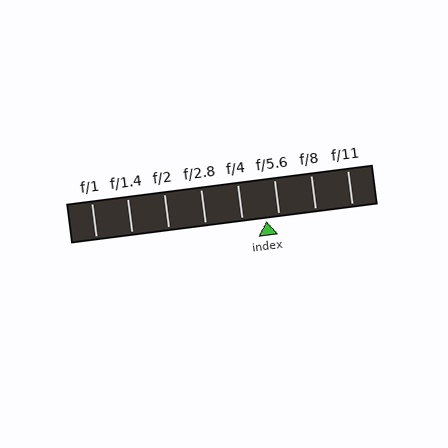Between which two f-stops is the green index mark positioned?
The index mark is between f/4 and f/5.6.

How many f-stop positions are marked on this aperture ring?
There are 8 f-stop positions marked.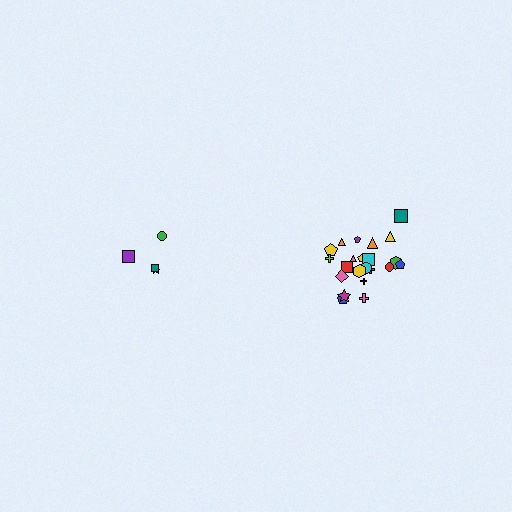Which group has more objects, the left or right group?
The right group.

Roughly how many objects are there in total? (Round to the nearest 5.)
Roughly 25 objects in total.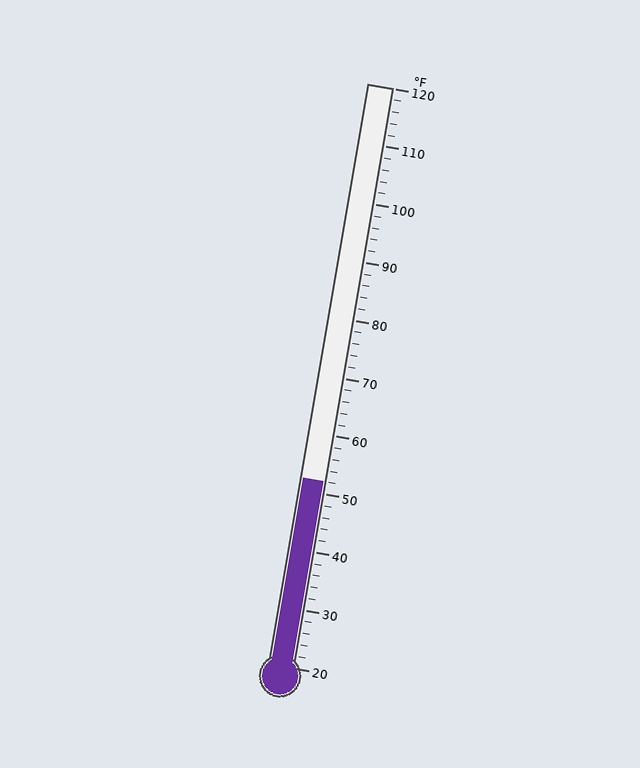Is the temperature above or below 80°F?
The temperature is below 80°F.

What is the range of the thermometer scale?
The thermometer scale ranges from 20°F to 120°F.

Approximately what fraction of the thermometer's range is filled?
The thermometer is filled to approximately 30% of its range.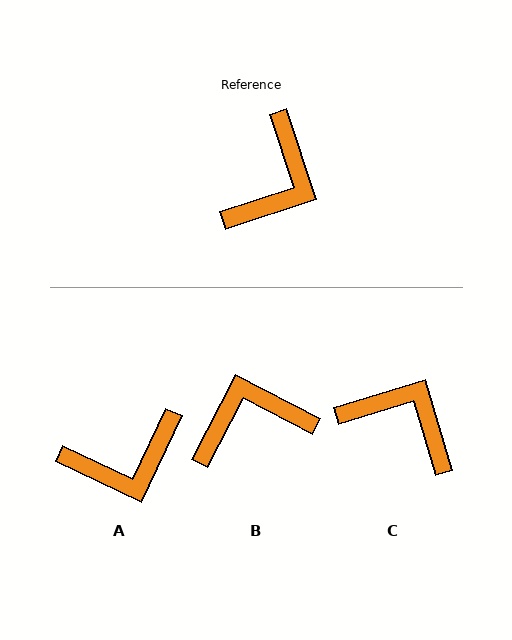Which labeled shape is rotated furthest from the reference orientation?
B, about 135 degrees away.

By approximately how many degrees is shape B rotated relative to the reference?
Approximately 135 degrees counter-clockwise.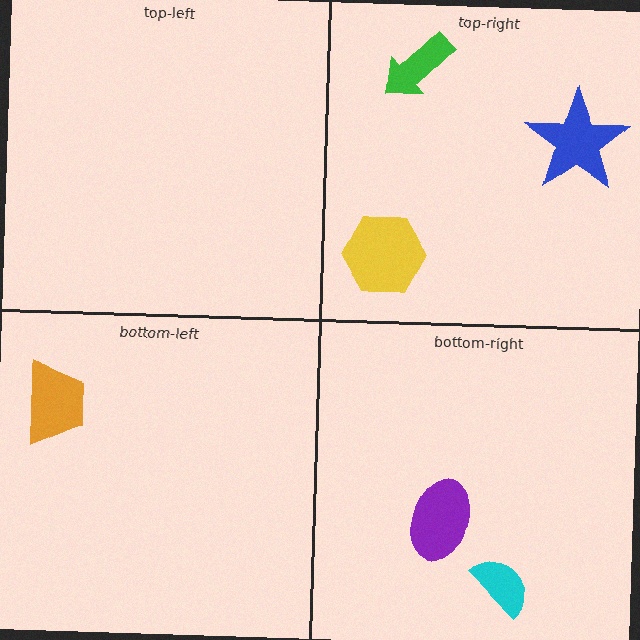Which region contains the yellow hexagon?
The top-right region.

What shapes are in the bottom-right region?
The purple ellipse, the cyan semicircle.